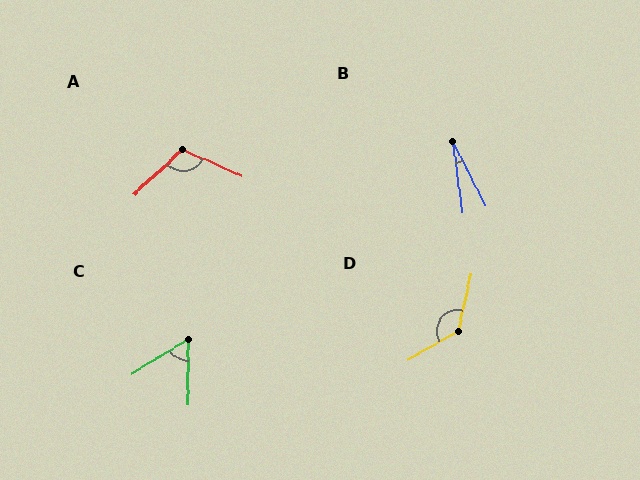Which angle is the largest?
D, at approximately 132 degrees.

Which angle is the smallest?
B, at approximately 19 degrees.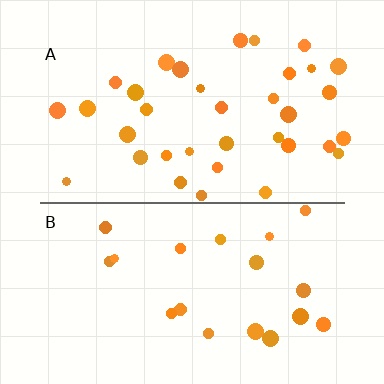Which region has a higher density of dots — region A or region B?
A (the top).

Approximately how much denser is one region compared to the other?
Approximately 1.8× — region A over region B.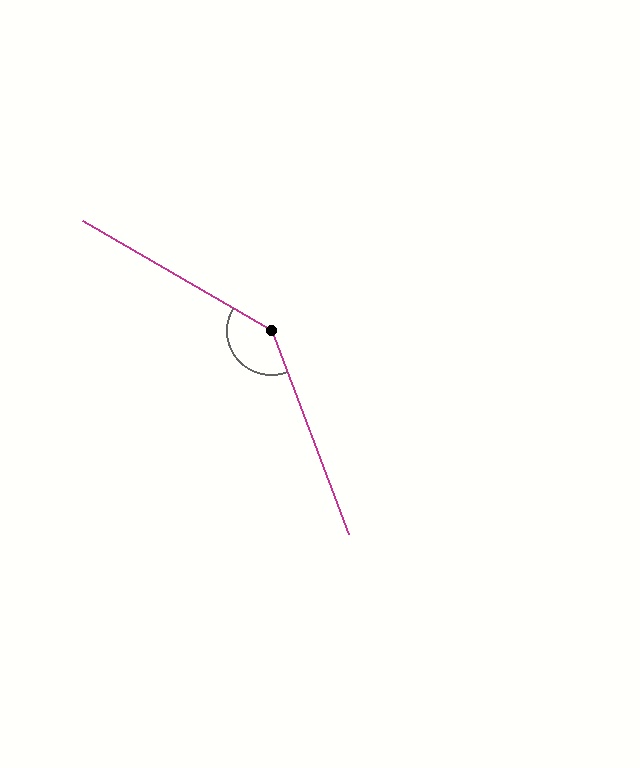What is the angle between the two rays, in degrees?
Approximately 141 degrees.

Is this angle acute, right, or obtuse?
It is obtuse.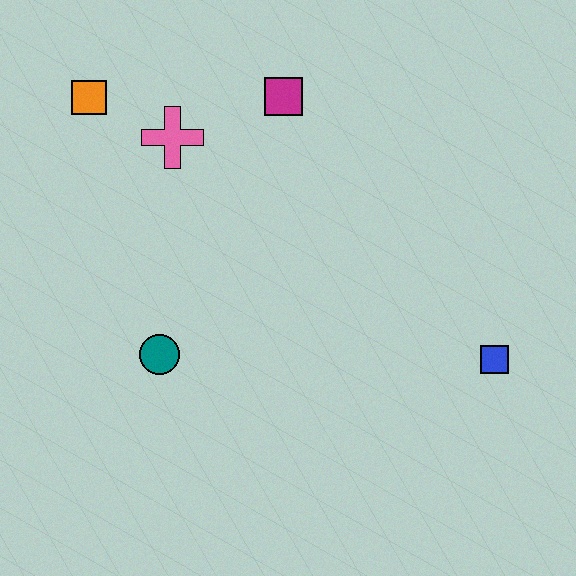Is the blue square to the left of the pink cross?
No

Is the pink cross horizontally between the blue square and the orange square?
Yes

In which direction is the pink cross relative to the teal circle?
The pink cross is above the teal circle.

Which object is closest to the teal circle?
The pink cross is closest to the teal circle.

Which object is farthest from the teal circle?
The blue square is farthest from the teal circle.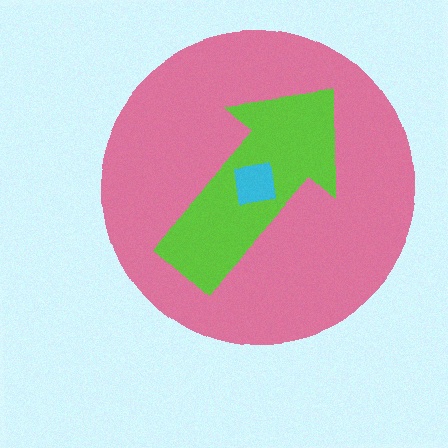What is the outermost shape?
The pink circle.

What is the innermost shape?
The cyan square.